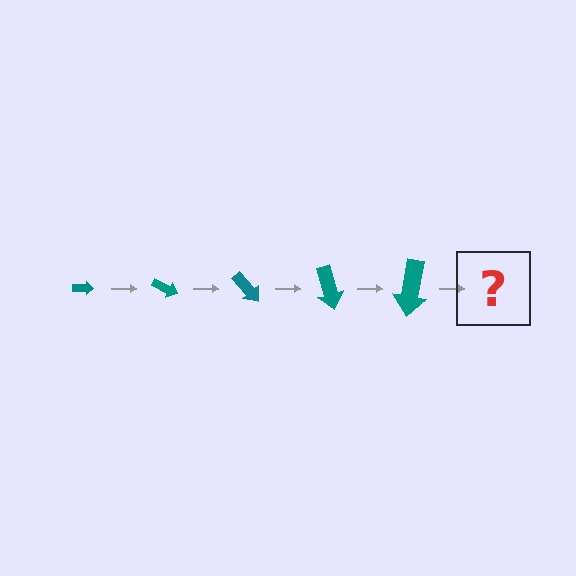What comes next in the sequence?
The next element should be an arrow, larger than the previous one and rotated 125 degrees from the start.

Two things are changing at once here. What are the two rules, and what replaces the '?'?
The two rules are that the arrow grows larger each step and it rotates 25 degrees each step. The '?' should be an arrow, larger than the previous one and rotated 125 degrees from the start.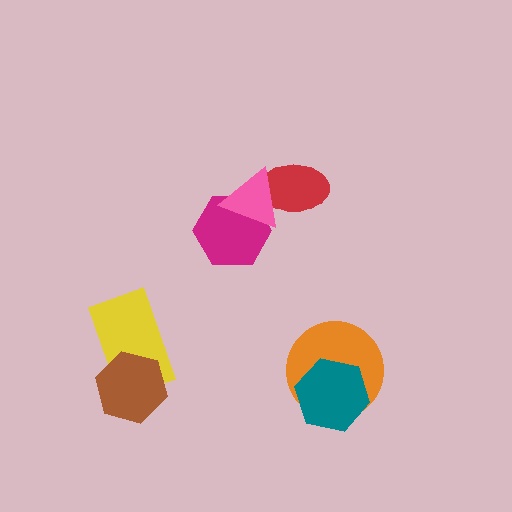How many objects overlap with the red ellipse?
1 object overlaps with the red ellipse.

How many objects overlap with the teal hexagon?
1 object overlaps with the teal hexagon.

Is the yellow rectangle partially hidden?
Yes, it is partially covered by another shape.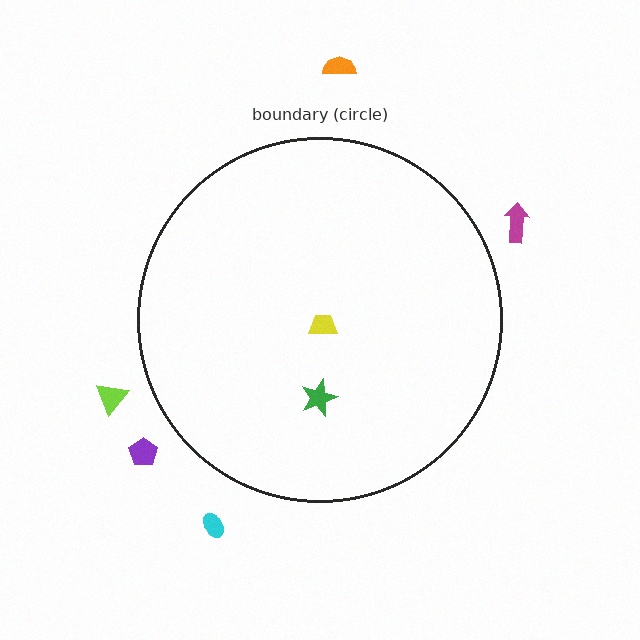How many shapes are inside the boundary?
2 inside, 5 outside.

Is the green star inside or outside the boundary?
Inside.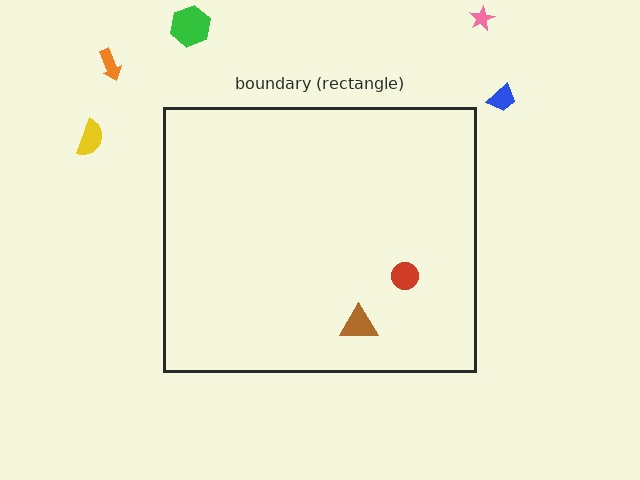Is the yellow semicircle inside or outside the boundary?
Outside.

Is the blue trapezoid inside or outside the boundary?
Outside.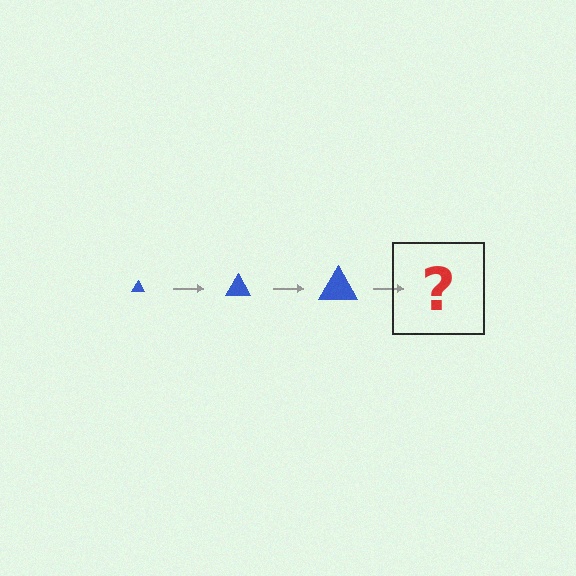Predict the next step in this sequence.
The next step is a blue triangle, larger than the previous one.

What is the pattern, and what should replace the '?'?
The pattern is that the triangle gets progressively larger each step. The '?' should be a blue triangle, larger than the previous one.